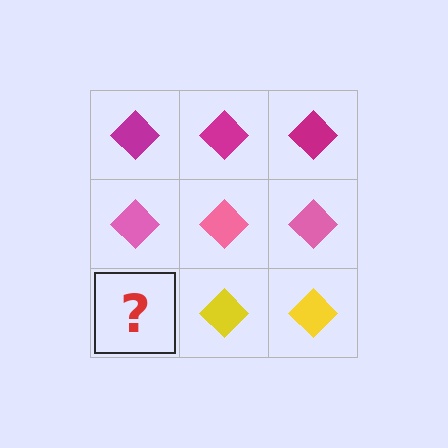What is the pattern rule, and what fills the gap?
The rule is that each row has a consistent color. The gap should be filled with a yellow diamond.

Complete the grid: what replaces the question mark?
The question mark should be replaced with a yellow diamond.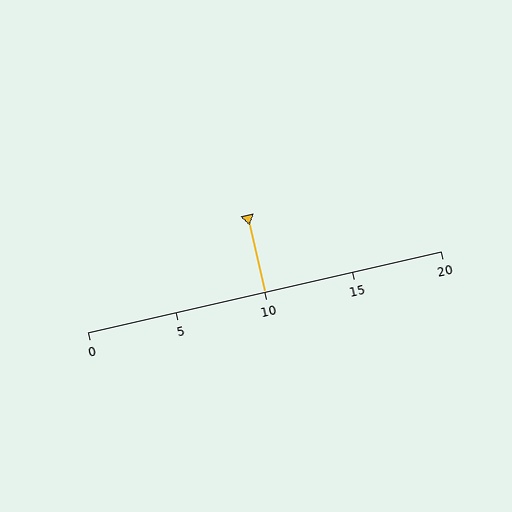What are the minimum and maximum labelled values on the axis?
The axis runs from 0 to 20.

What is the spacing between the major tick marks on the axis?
The major ticks are spaced 5 apart.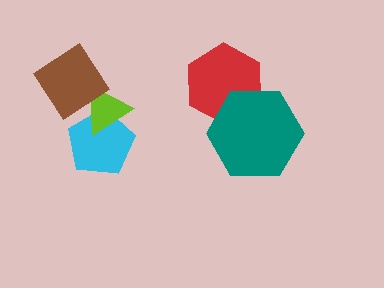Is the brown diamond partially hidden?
No, no other shape covers it.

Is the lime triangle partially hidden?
Yes, it is partially covered by another shape.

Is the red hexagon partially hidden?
Yes, it is partially covered by another shape.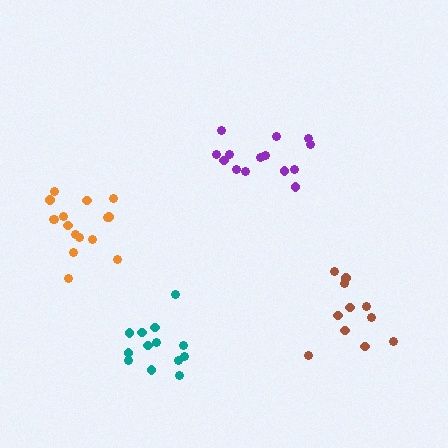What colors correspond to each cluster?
The clusters are colored: purple, brown, orange, teal.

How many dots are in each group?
Group 1: 14 dots, Group 2: 12 dots, Group 3: 16 dots, Group 4: 13 dots (55 total).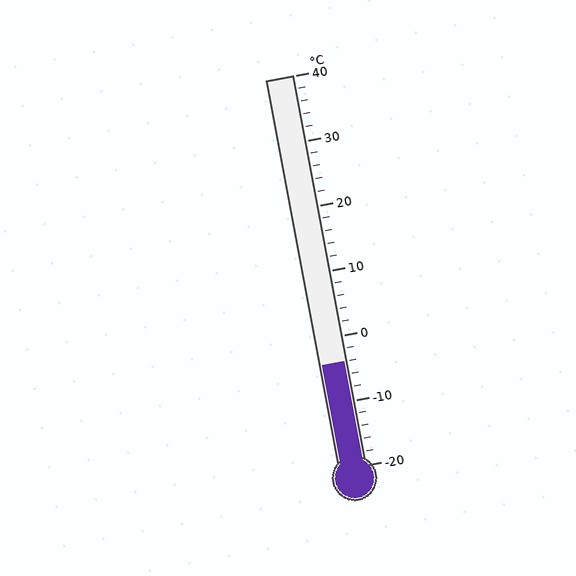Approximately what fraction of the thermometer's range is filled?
The thermometer is filled to approximately 25% of its range.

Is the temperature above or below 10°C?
The temperature is below 10°C.